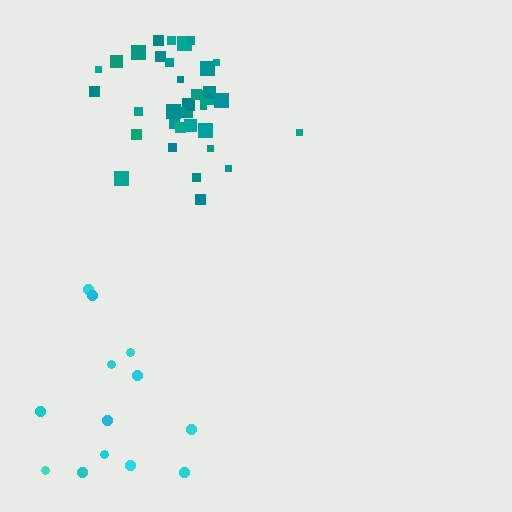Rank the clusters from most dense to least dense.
teal, cyan.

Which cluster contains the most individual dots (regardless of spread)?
Teal (35).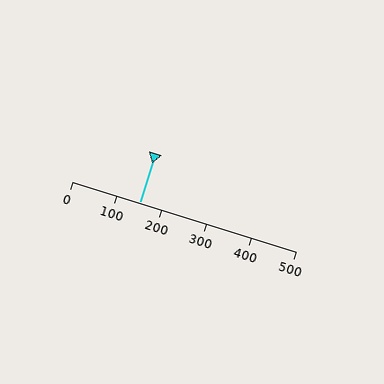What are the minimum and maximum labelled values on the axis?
The axis runs from 0 to 500.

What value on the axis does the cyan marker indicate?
The marker indicates approximately 150.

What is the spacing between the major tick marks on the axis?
The major ticks are spaced 100 apart.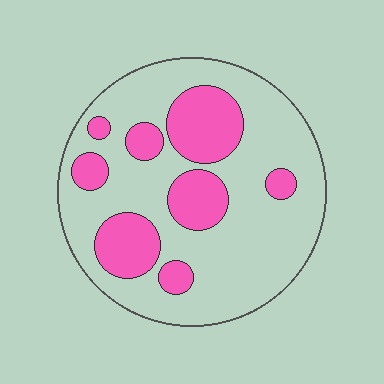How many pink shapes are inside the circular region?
8.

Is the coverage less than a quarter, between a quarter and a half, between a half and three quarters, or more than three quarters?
Between a quarter and a half.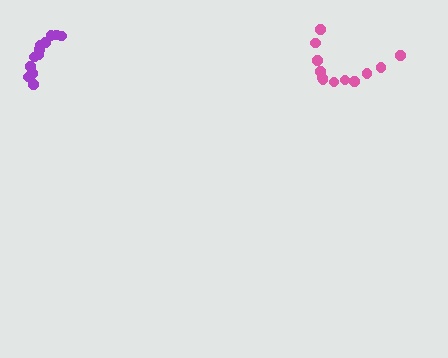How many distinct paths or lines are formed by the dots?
There are 2 distinct paths.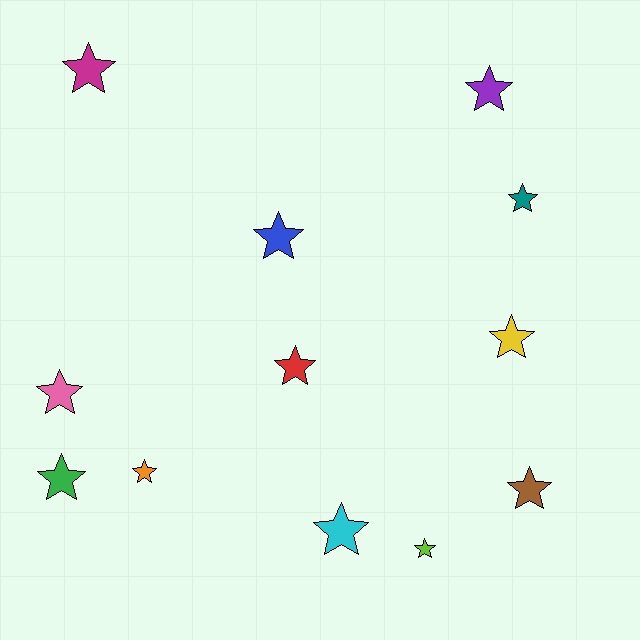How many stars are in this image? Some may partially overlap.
There are 12 stars.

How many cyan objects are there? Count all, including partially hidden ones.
There is 1 cyan object.